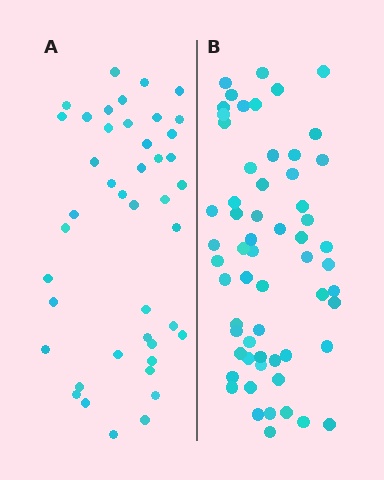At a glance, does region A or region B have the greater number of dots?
Region B (the right region) has more dots.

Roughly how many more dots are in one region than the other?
Region B has approximately 15 more dots than region A.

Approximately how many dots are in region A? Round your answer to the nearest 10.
About 40 dots. (The exact count is 43, which rounds to 40.)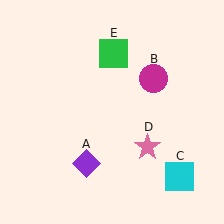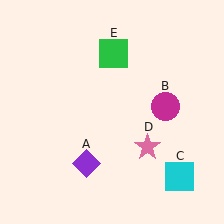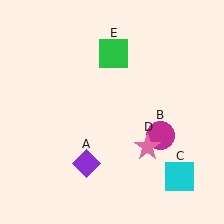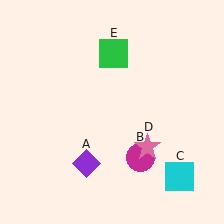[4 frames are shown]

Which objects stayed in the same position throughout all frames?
Purple diamond (object A) and cyan square (object C) and pink star (object D) and green square (object E) remained stationary.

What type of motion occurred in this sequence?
The magenta circle (object B) rotated clockwise around the center of the scene.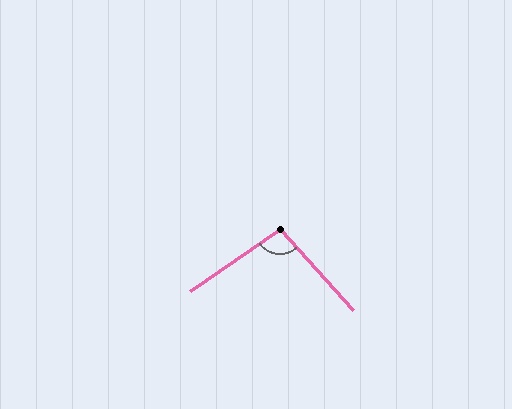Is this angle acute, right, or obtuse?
It is obtuse.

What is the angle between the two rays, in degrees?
Approximately 97 degrees.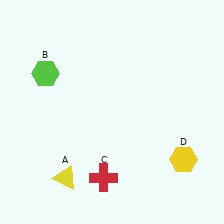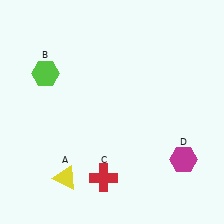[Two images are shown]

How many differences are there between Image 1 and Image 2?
There is 1 difference between the two images.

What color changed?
The hexagon (D) changed from yellow in Image 1 to magenta in Image 2.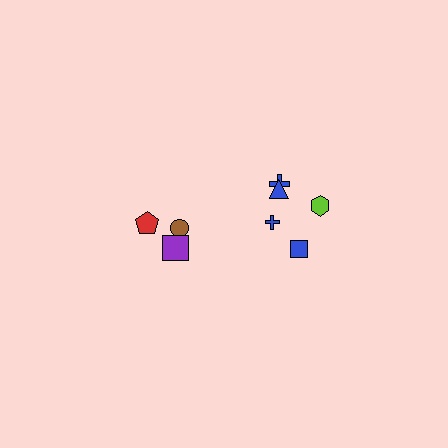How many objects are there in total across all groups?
There are 8 objects.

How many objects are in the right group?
There are 5 objects.